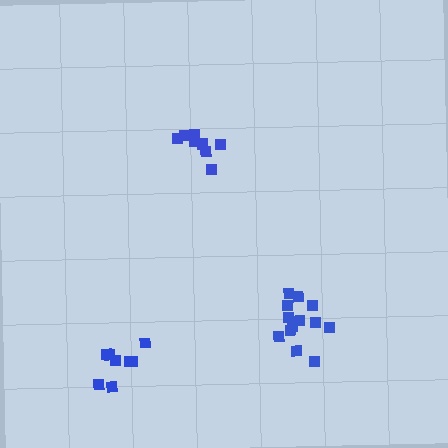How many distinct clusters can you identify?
There are 3 distinct clusters.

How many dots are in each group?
Group 1: 13 dots, Group 2: 8 dots, Group 3: 9 dots (30 total).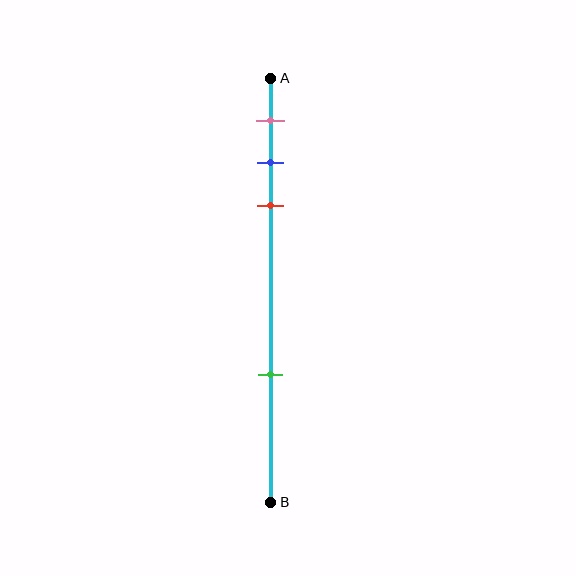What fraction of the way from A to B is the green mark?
The green mark is approximately 70% (0.7) of the way from A to B.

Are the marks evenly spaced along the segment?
No, the marks are not evenly spaced.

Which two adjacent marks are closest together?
The blue and red marks are the closest adjacent pair.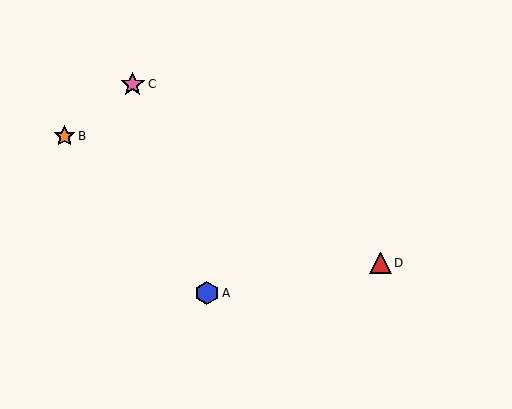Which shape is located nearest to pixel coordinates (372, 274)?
The red triangle (labeled D) at (381, 263) is nearest to that location.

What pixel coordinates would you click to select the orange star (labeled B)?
Click at (65, 136) to select the orange star B.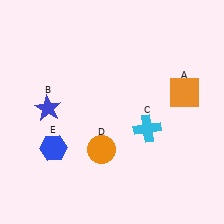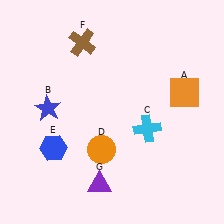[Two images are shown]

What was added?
A brown cross (F), a purple triangle (G) were added in Image 2.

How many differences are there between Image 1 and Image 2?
There are 2 differences between the two images.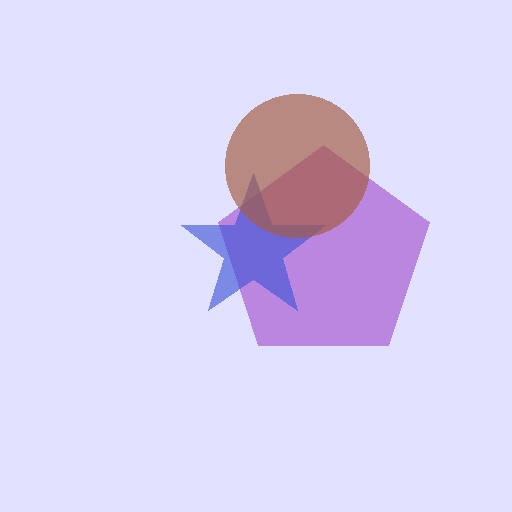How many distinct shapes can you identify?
There are 3 distinct shapes: a purple pentagon, a blue star, a brown circle.